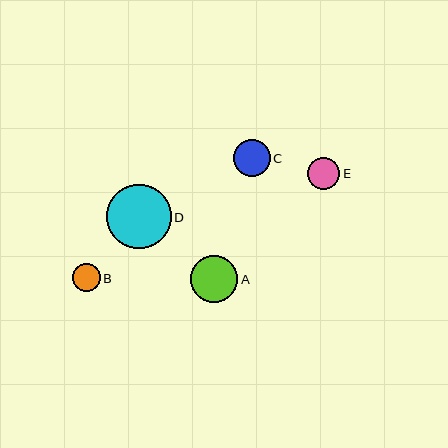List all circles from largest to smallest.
From largest to smallest: D, A, C, E, B.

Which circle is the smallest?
Circle B is the smallest with a size of approximately 27 pixels.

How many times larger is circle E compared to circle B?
Circle E is approximately 1.2 times the size of circle B.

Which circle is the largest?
Circle D is the largest with a size of approximately 64 pixels.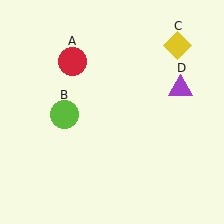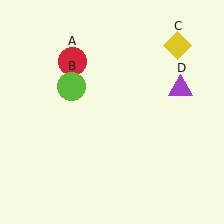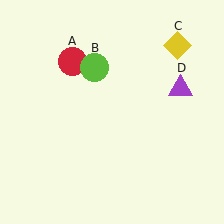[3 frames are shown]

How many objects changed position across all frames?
1 object changed position: lime circle (object B).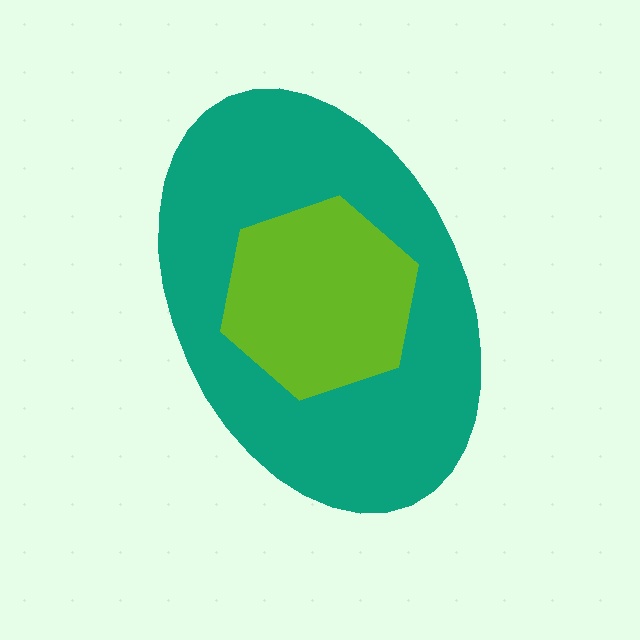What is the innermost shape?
The lime hexagon.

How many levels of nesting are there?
2.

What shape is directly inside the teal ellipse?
The lime hexagon.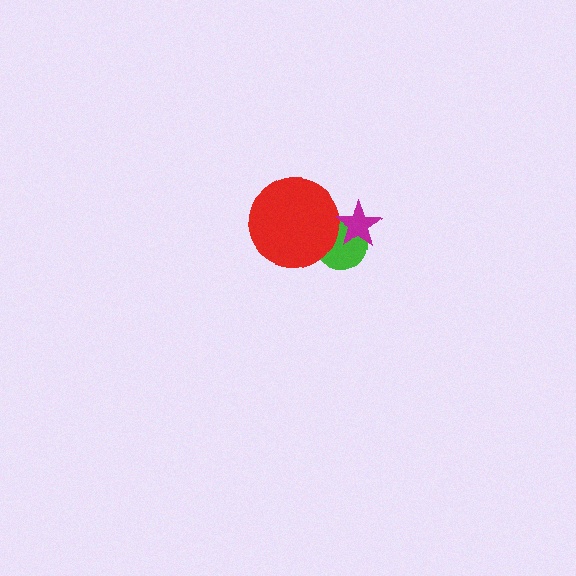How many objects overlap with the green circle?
2 objects overlap with the green circle.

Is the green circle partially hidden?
Yes, it is partially covered by another shape.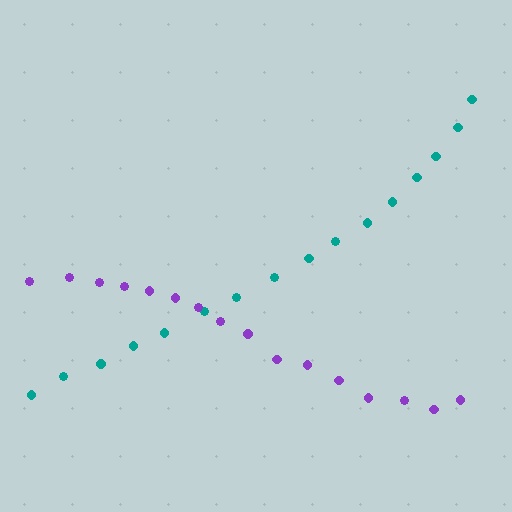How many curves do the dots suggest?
There are 2 distinct paths.